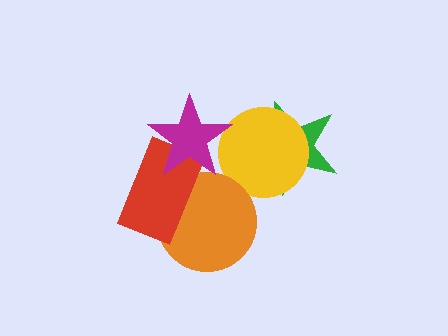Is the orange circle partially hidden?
Yes, it is partially covered by another shape.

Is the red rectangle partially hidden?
Yes, it is partially covered by another shape.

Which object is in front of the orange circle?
The red rectangle is in front of the orange circle.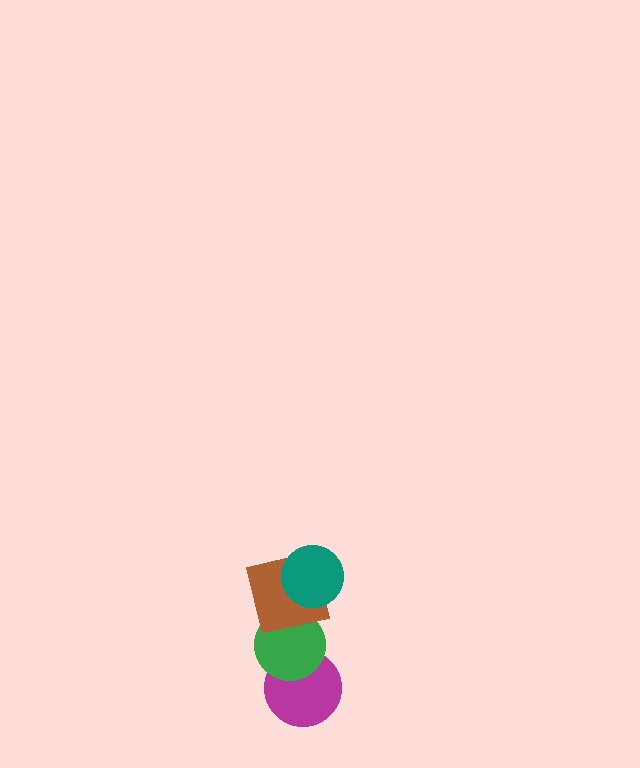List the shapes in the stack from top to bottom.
From top to bottom: the teal circle, the brown square, the green circle, the magenta circle.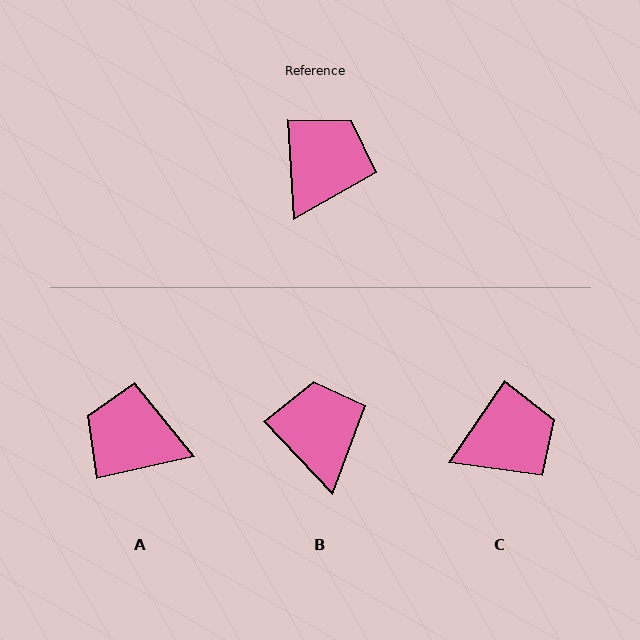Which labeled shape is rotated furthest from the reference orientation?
A, about 100 degrees away.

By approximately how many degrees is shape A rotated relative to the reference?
Approximately 100 degrees counter-clockwise.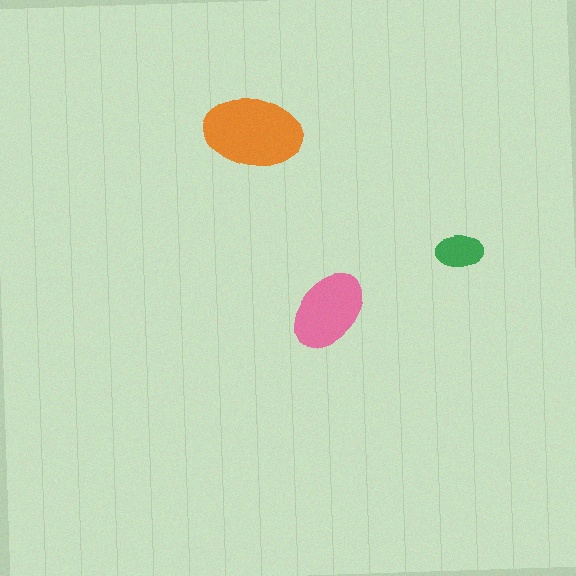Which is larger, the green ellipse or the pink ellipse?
The pink one.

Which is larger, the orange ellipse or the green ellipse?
The orange one.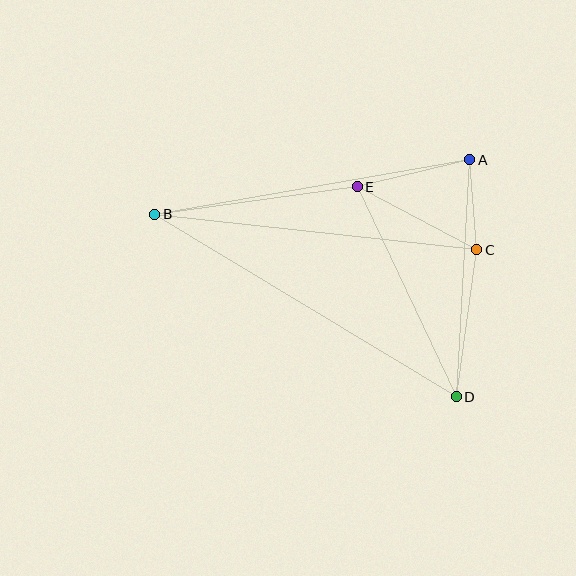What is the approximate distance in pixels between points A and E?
The distance between A and E is approximately 116 pixels.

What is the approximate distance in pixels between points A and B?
The distance between A and B is approximately 320 pixels.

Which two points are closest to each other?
Points A and C are closest to each other.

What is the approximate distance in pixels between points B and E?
The distance between B and E is approximately 204 pixels.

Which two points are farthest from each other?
Points B and D are farthest from each other.